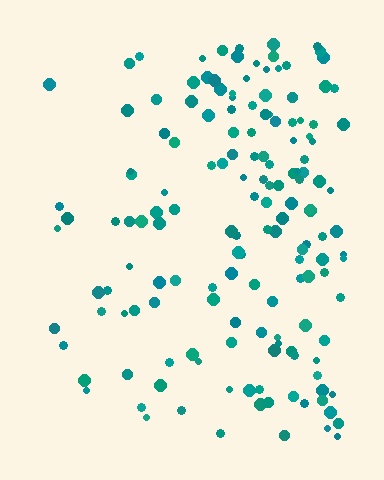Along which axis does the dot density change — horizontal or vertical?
Horizontal.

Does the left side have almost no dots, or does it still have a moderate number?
Still a moderate number, just noticeably fewer than the right.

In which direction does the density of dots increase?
From left to right, with the right side densest.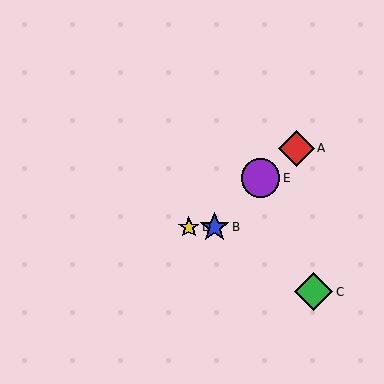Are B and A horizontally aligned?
No, B is at y≈227 and A is at y≈148.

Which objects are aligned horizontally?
Objects B, D are aligned horizontally.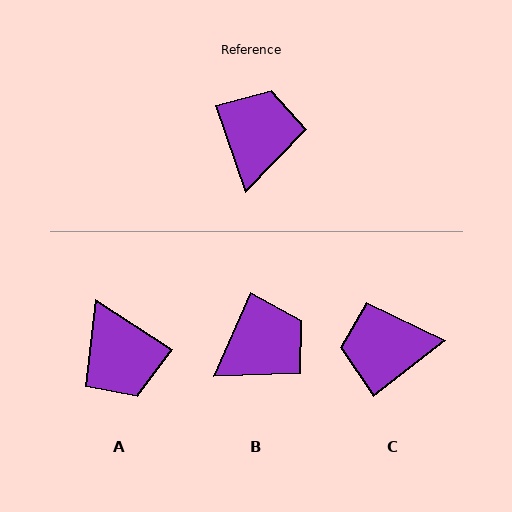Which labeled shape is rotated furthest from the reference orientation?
A, about 142 degrees away.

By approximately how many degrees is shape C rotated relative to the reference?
Approximately 109 degrees counter-clockwise.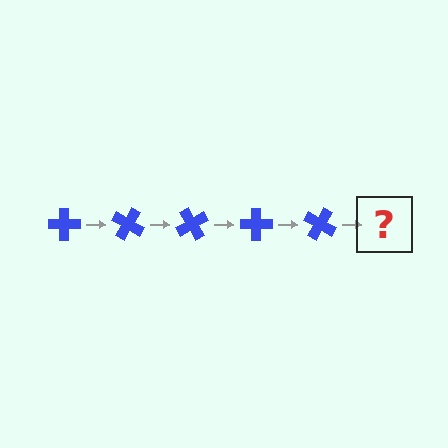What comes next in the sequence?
The next element should be a blue cross rotated 150 degrees.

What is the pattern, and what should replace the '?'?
The pattern is that the cross rotates 30 degrees each step. The '?' should be a blue cross rotated 150 degrees.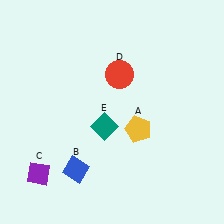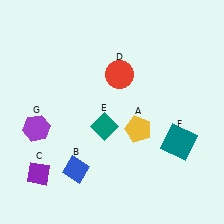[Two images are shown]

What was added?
A teal square (F), a purple hexagon (G) were added in Image 2.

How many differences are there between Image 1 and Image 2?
There are 2 differences between the two images.